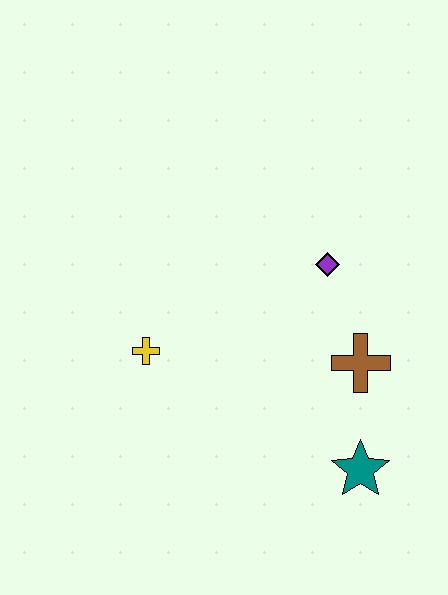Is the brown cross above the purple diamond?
No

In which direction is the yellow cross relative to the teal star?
The yellow cross is to the left of the teal star.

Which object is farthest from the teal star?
The yellow cross is farthest from the teal star.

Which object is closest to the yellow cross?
The purple diamond is closest to the yellow cross.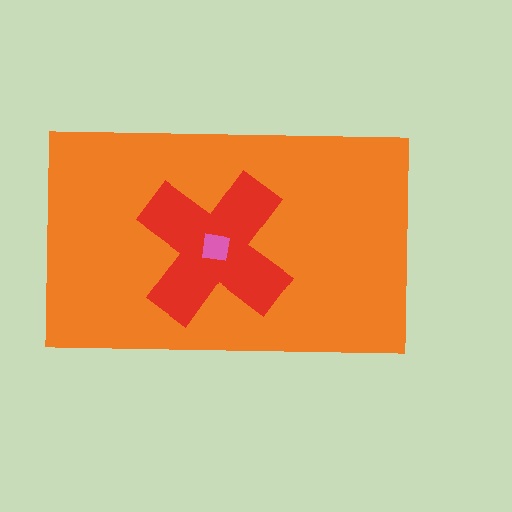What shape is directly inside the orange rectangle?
The red cross.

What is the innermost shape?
The pink square.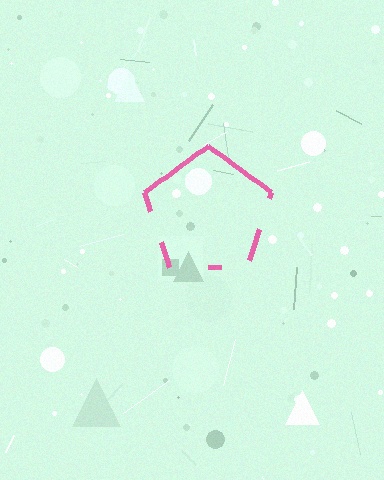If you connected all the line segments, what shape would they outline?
They would outline a pentagon.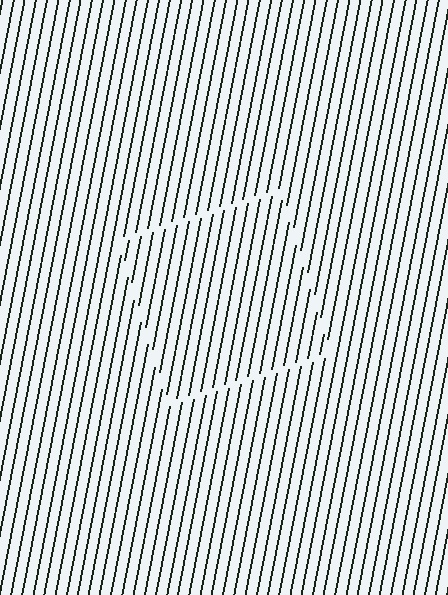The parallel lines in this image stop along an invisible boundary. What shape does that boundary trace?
An illusory square. The interior of the shape contains the same grating, shifted by half a period — the contour is defined by the phase discontinuity where line-ends from the inner and outer gratings abut.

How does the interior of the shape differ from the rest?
The interior of the shape contains the same grating, shifted by half a period — the contour is defined by the phase discontinuity where line-ends from the inner and outer gratings abut.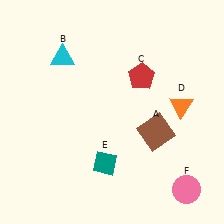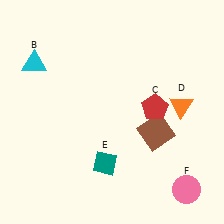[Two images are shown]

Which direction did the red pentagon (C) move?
The red pentagon (C) moved down.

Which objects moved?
The objects that moved are: the cyan triangle (B), the red pentagon (C).